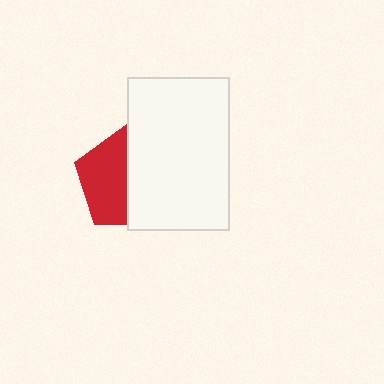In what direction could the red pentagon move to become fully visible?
The red pentagon could move left. That would shift it out from behind the white rectangle entirely.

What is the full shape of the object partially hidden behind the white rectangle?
The partially hidden object is a red pentagon.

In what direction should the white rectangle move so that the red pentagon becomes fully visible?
The white rectangle should move right. That is the shortest direction to clear the overlap and leave the red pentagon fully visible.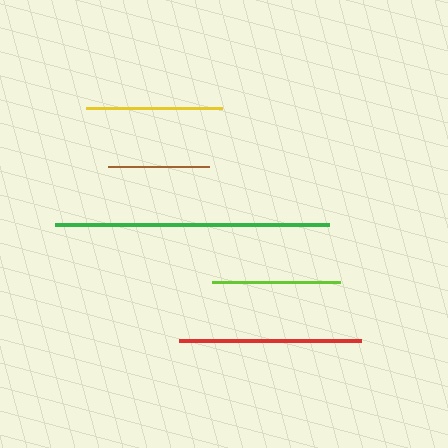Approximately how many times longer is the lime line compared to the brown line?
The lime line is approximately 1.3 times the length of the brown line.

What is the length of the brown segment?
The brown segment is approximately 101 pixels long.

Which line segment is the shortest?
The brown line is the shortest at approximately 101 pixels.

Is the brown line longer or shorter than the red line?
The red line is longer than the brown line.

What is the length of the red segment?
The red segment is approximately 181 pixels long.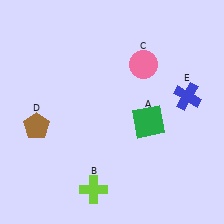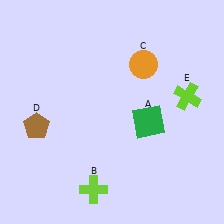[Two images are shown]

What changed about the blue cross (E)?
In Image 1, E is blue. In Image 2, it changed to lime.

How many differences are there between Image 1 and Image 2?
There are 2 differences between the two images.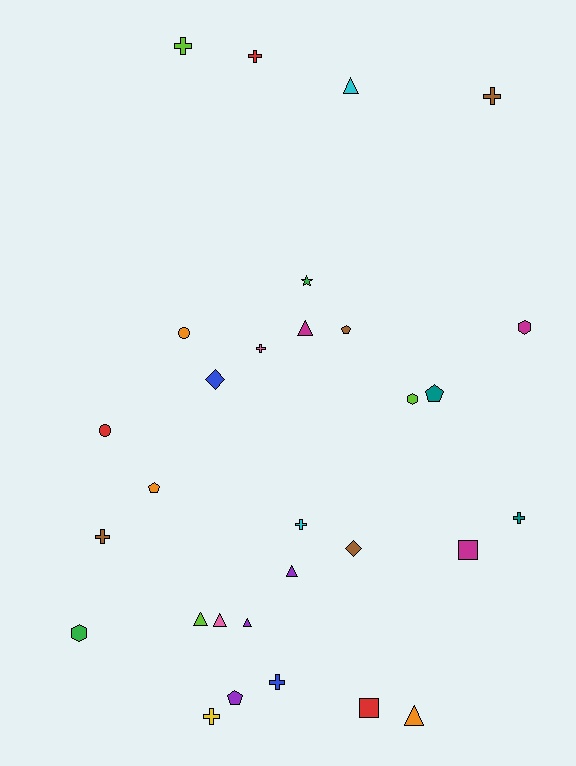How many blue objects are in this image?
There are 2 blue objects.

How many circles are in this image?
There are 2 circles.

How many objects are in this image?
There are 30 objects.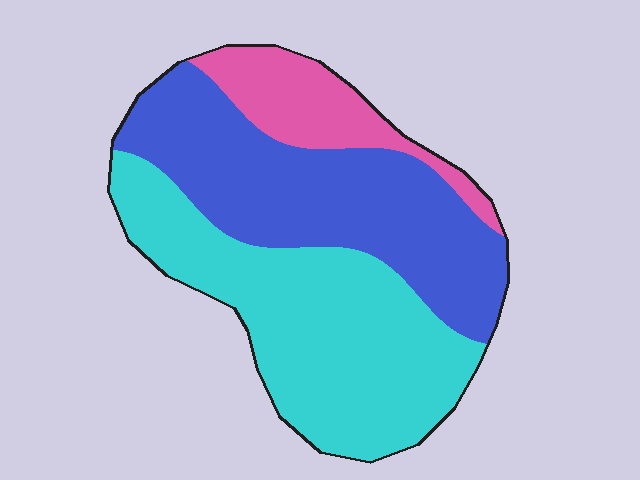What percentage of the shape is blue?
Blue takes up about two fifths (2/5) of the shape.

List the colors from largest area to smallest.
From largest to smallest: cyan, blue, pink.